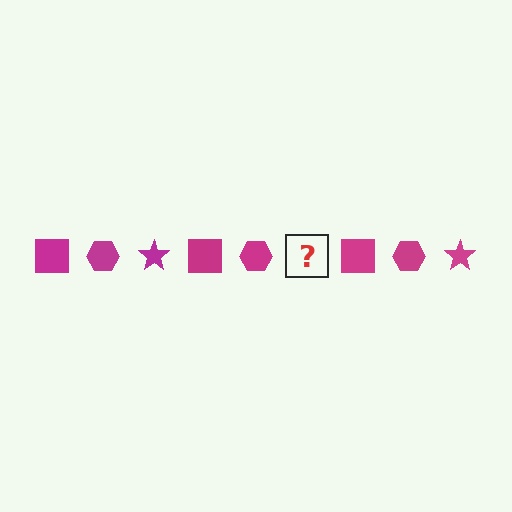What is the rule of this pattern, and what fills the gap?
The rule is that the pattern cycles through square, hexagon, star shapes in magenta. The gap should be filled with a magenta star.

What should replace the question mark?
The question mark should be replaced with a magenta star.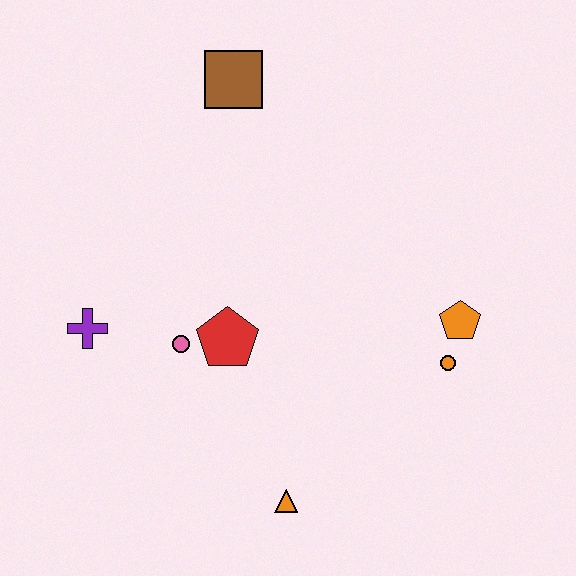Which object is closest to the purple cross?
The pink circle is closest to the purple cross.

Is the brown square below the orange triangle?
No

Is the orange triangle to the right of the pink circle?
Yes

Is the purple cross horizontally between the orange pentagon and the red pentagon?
No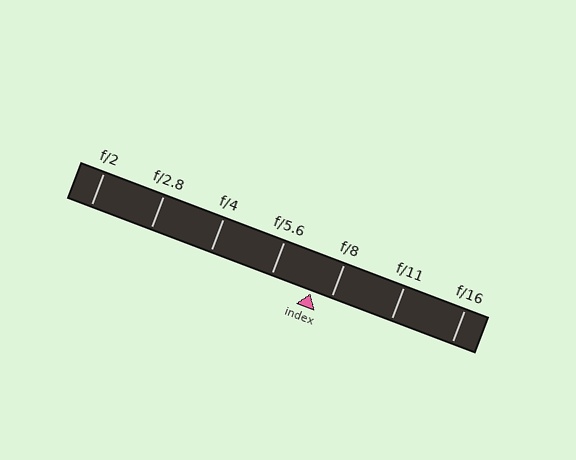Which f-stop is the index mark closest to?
The index mark is closest to f/8.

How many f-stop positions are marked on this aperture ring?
There are 7 f-stop positions marked.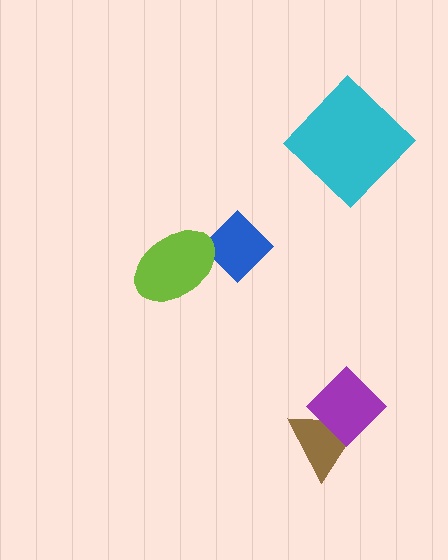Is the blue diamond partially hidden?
Yes, it is partially covered by another shape.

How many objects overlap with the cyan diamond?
0 objects overlap with the cyan diamond.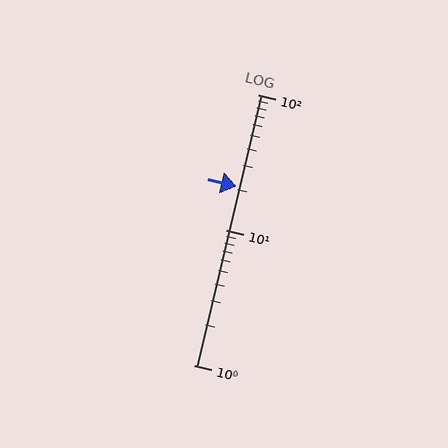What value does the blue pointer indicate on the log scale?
The pointer indicates approximately 21.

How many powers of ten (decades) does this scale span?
The scale spans 2 decades, from 1 to 100.